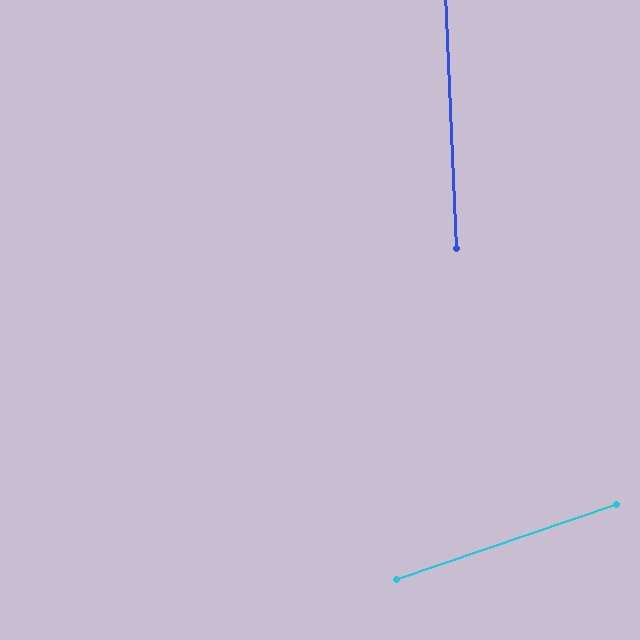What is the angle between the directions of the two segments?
Approximately 74 degrees.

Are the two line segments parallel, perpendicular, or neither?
Neither parallel nor perpendicular — they differ by about 74°.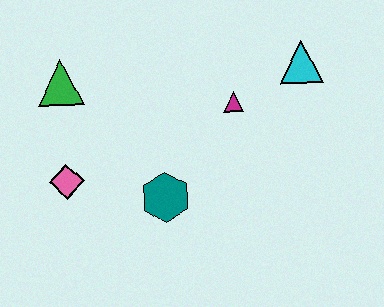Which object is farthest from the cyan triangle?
The pink diamond is farthest from the cyan triangle.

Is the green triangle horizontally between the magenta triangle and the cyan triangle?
No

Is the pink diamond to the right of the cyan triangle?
No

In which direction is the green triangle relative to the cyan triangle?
The green triangle is to the left of the cyan triangle.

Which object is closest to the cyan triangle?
The magenta triangle is closest to the cyan triangle.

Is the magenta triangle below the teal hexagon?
No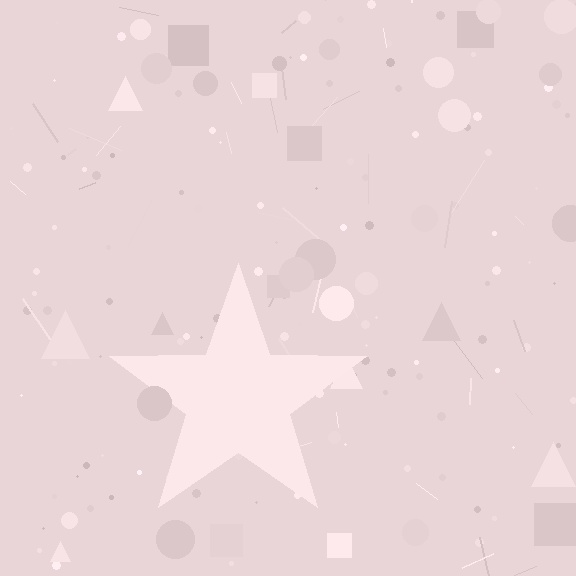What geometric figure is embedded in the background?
A star is embedded in the background.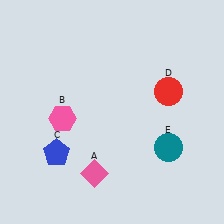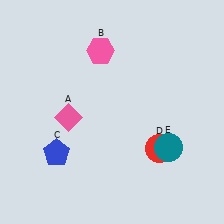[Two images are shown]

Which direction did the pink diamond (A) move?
The pink diamond (A) moved up.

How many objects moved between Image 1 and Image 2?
3 objects moved between the two images.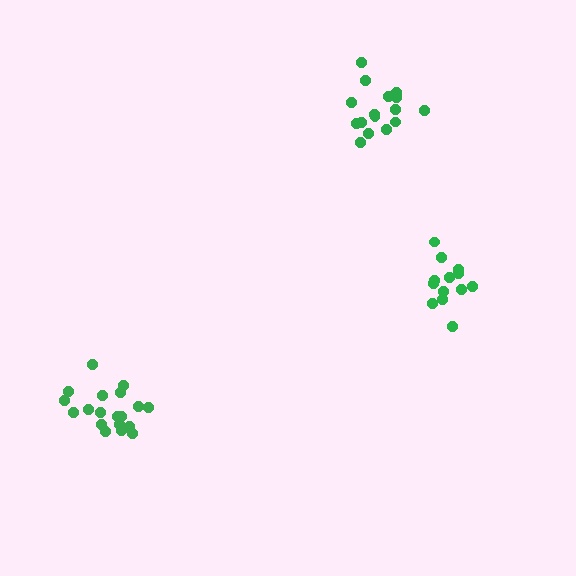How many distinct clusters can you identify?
There are 3 distinct clusters.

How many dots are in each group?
Group 1: 13 dots, Group 2: 19 dots, Group 3: 16 dots (48 total).